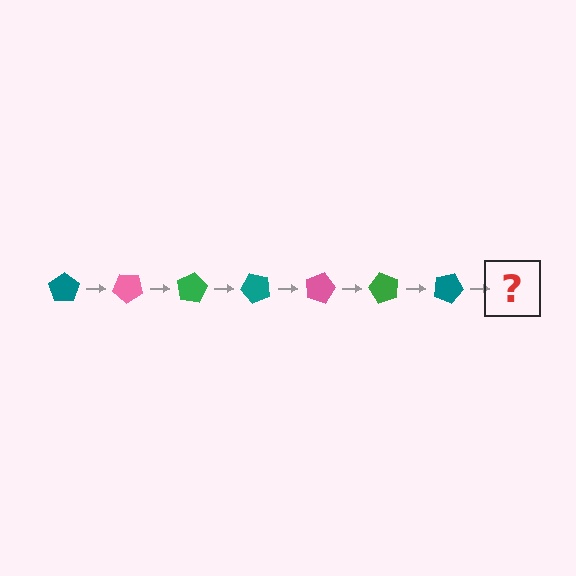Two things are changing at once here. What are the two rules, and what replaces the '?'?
The two rules are that it rotates 40 degrees each step and the color cycles through teal, pink, and green. The '?' should be a pink pentagon, rotated 280 degrees from the start.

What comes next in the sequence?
The next element should be a pink pentagon, rotated 280 degrees from the start.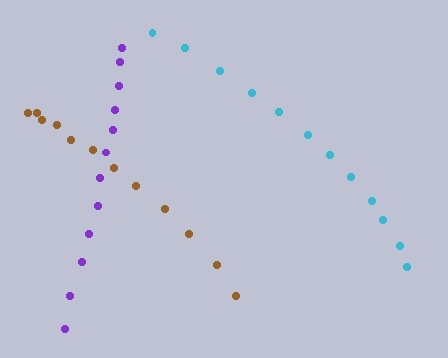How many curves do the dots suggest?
There are 3 distinct paths.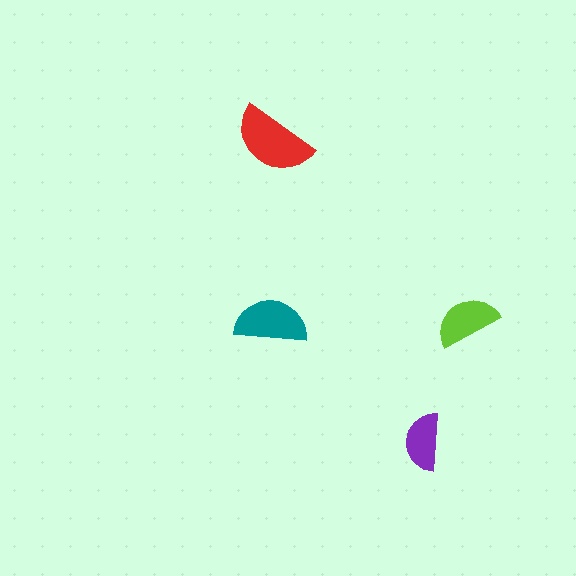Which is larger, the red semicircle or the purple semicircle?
The red one.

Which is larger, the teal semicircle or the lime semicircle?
The teal one.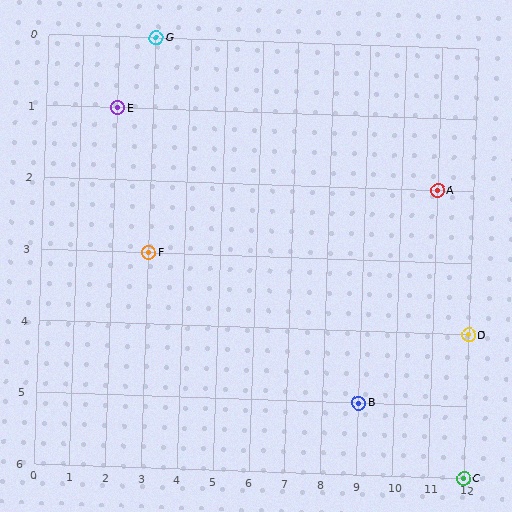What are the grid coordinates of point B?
Point B is at grid coordinates (9, 5).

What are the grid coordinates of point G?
Point G is at grid coordinates (3, 0).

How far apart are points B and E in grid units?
Points B and E are 7 columns and 4 rows apart (about 8.1 grid units diagonally).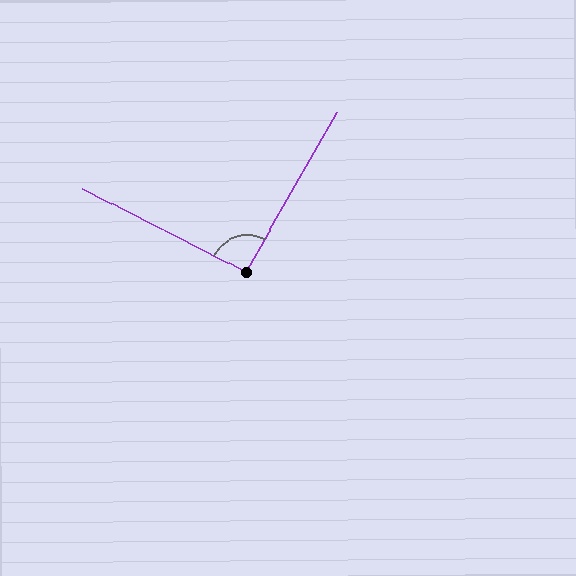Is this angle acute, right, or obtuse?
It is approximately a right angle.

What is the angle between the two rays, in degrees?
Approximately 92 degrees.